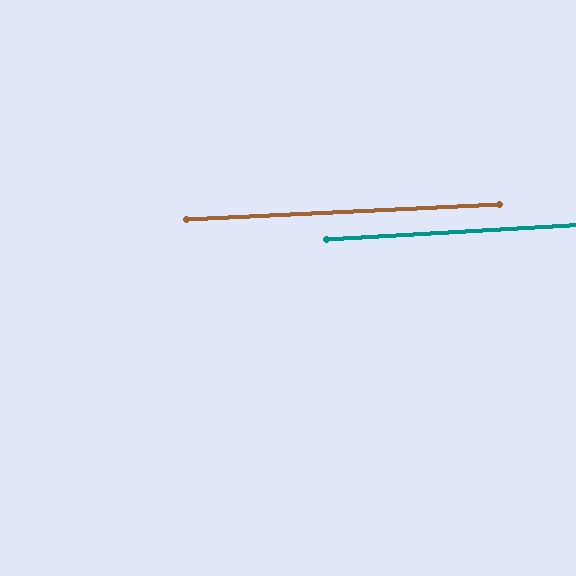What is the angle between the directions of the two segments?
Approximately 1 degree.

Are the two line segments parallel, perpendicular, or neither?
Parallel — their directions differ by only 0.8°.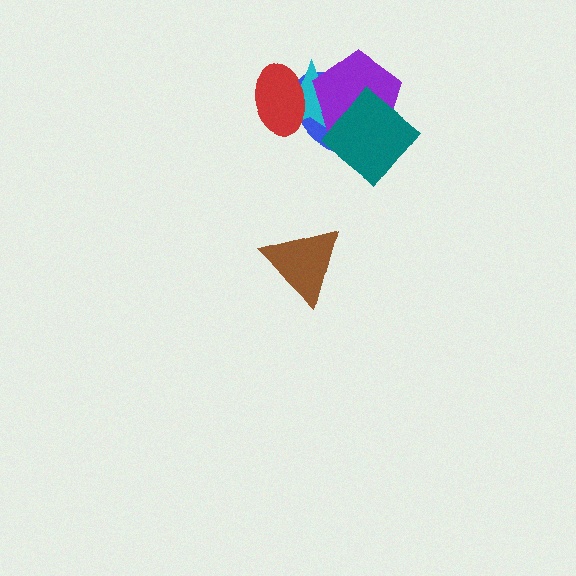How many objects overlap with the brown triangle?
0 objects overlap with the brown triangle.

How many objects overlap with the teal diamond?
3 objects overlap with the teal diamond.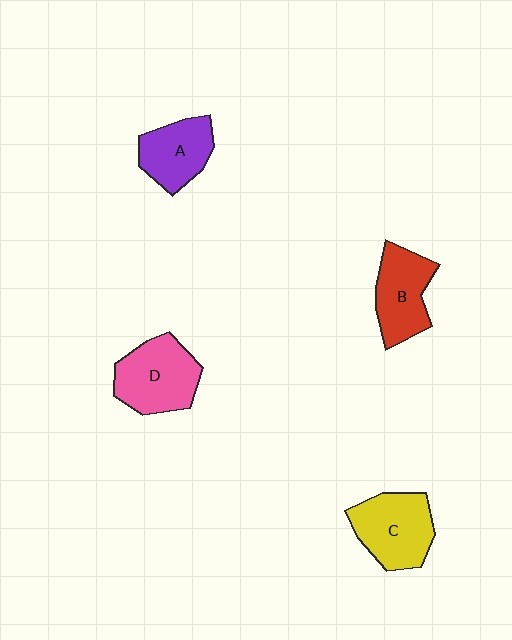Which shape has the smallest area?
Shape A (purple).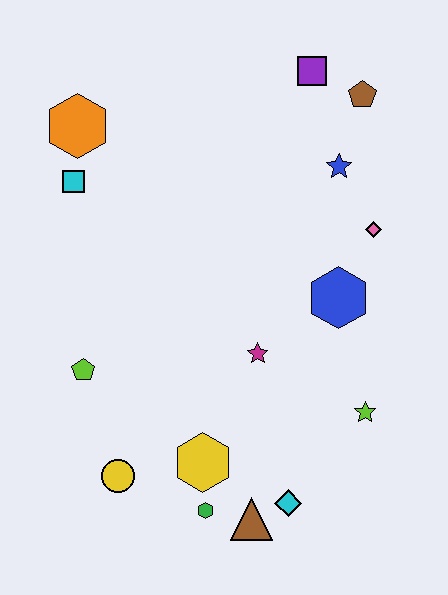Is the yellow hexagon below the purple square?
Yes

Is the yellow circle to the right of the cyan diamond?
No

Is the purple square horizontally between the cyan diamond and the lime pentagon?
No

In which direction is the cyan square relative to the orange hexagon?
The cyan square is below the orange hexagon.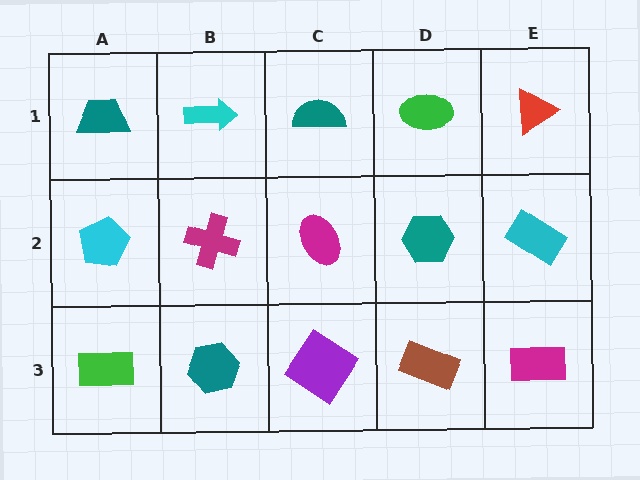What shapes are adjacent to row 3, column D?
A teal hexagon (row 2, column D), a purple diamond (row 3, column C), a magenta rectangle (row 3, column E).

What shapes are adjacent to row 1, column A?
A cyan pentagon (row 2, column A), a cyan arrow (row 1, column B).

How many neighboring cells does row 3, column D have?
3.